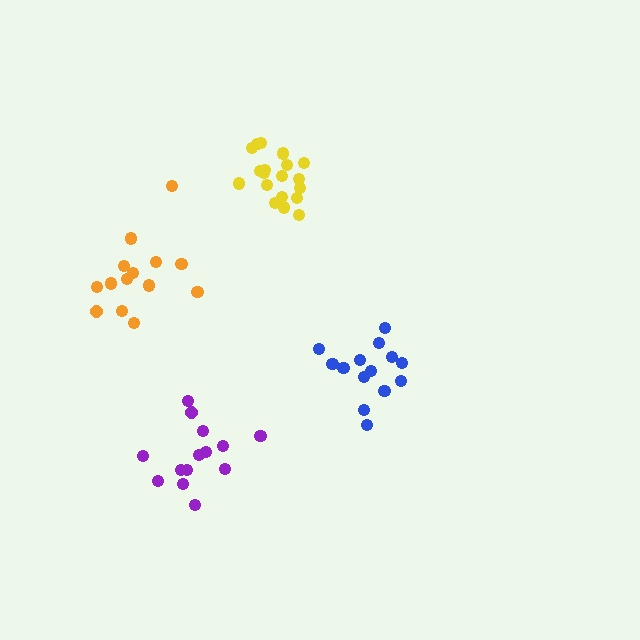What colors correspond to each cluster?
The clusters are colored: blue, yellow, orange, purple.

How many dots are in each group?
Group 1: 14 dots, Group 2: 19 dots, Group 3: 14 dots, Group 4: 14 dots (61 total).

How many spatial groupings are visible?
There are 4 spatial groupings.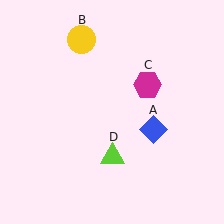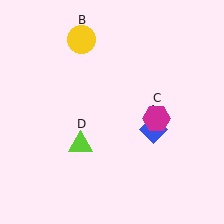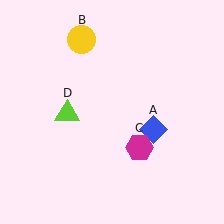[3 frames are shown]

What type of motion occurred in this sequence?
The magenta hexagon (object C), lime triangle (object D) rotated clockwise around the center of the scene.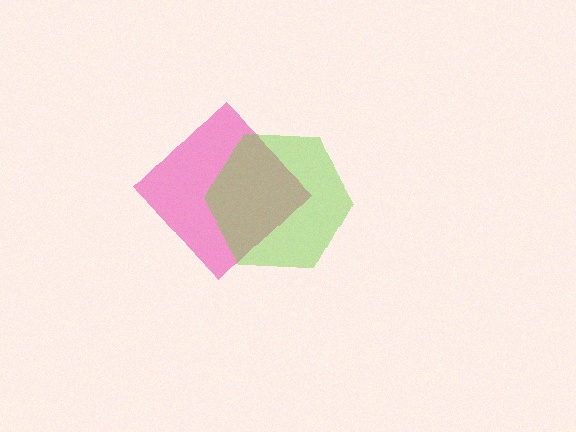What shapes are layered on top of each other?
The layered shapes are: a pink diamond, a lime hexagon.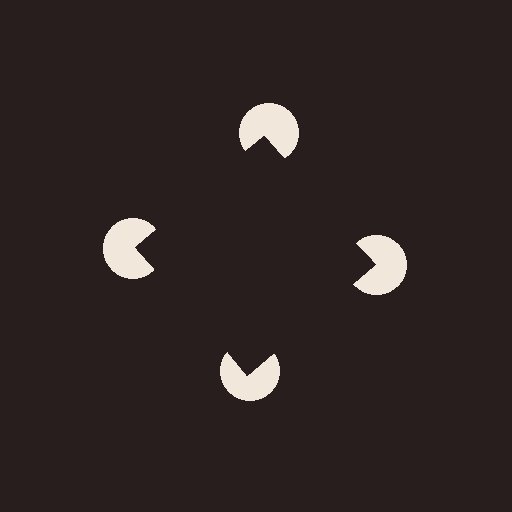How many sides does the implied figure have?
4 sides.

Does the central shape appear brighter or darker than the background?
It typically appears slightly darker than the background, even though no actual brightness change is drawn.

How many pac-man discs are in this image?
There are 4 — one at each vertex of the illusory square.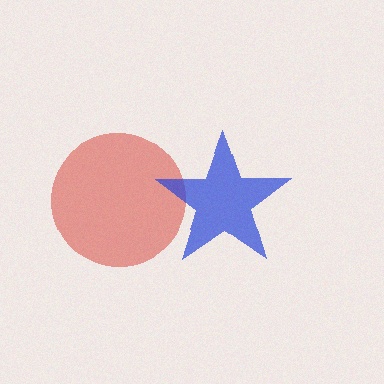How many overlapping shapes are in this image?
There are 2 overlapping shapes in the image.